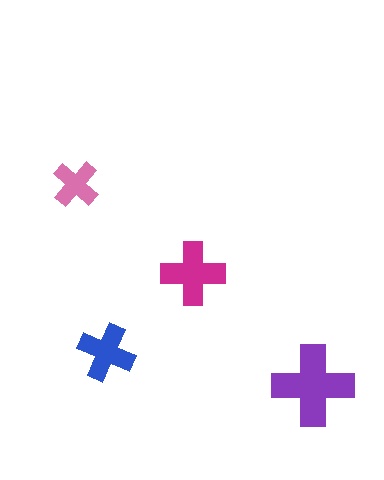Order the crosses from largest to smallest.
the purple one, the magenta one, the blue one, the pink one.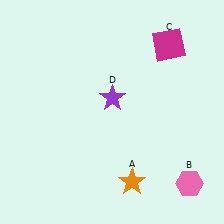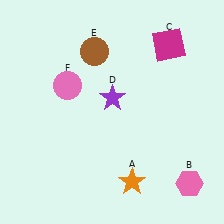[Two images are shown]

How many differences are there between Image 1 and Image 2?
There are 2 differences between the two images.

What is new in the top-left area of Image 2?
A brown circle (E) was added in the top-left area of Image 2.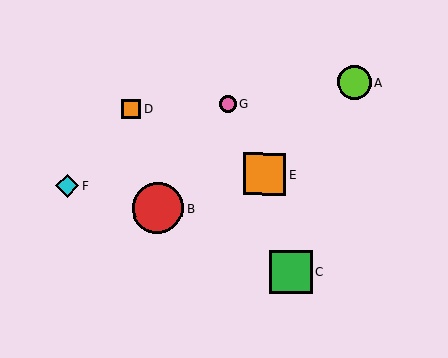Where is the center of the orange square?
The center of the orange square is at (131, 109).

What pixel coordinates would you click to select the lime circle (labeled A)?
Click at (355, 83) to select the lime circle A.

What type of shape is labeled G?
Shape G is a pink circle.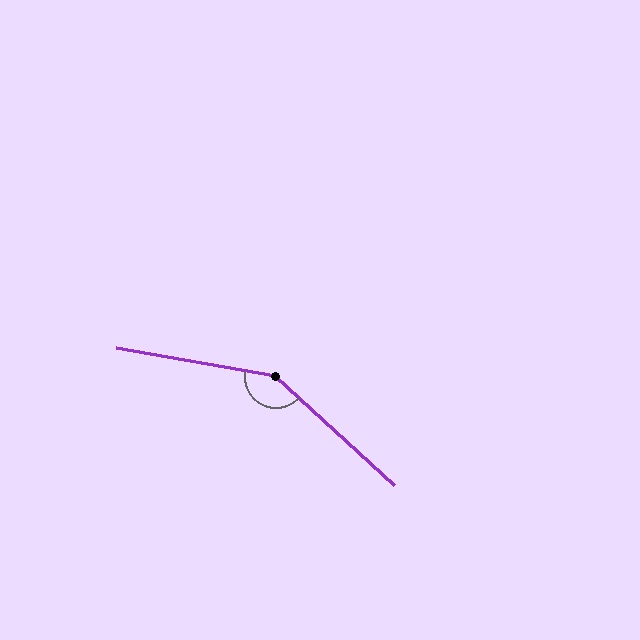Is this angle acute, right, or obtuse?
It is obtuse.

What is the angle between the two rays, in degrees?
Approximately 148 degrees.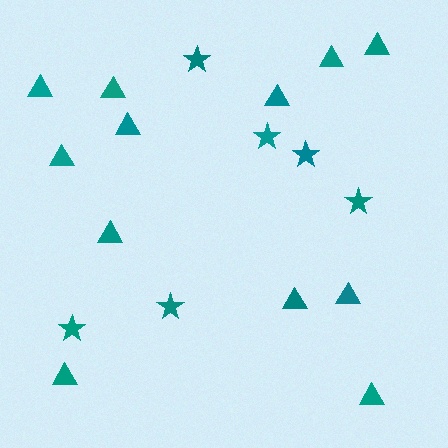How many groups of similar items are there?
There are 2 groups: one group of triangles (12) and one group of stars (6).